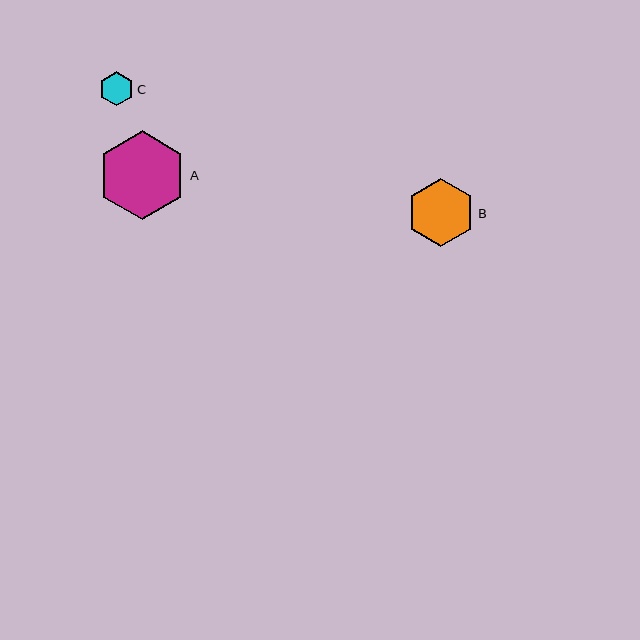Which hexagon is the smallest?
Hexagon C is the smallest with a size of approximately 34 pixels.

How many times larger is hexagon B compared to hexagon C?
Hexagon B is approximately 2.0 times the size of hexagon C.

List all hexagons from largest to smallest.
From largest to smallest: A, B, C.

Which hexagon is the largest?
Hexagon A is the largest with a size of approximately 89 pixels.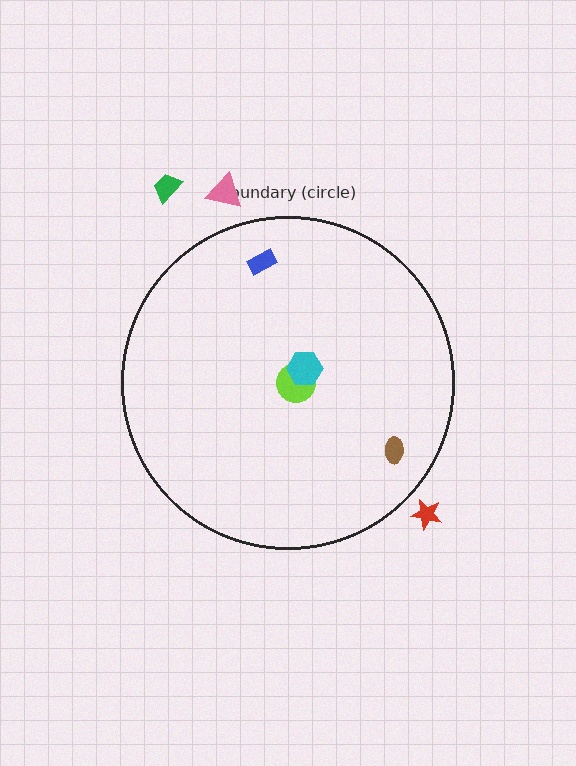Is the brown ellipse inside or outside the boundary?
Inside.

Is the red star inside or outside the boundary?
Outside.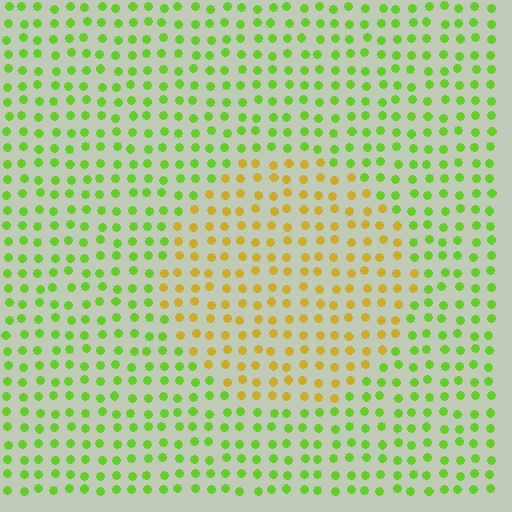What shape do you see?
I see a circle.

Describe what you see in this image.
The image is filled with small lime elements in a uniform arrangement. A circle-shaped region is visible where the elements are tinted to a slightly different hue, forming a subtle color boundary.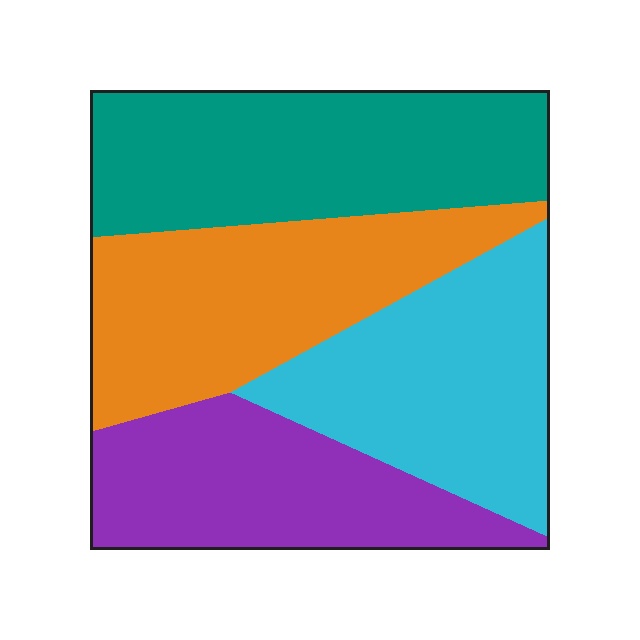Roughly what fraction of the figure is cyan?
Cyan takes up about one quarter (1/4) of the figure.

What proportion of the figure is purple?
Purple covers about 20% of the figure.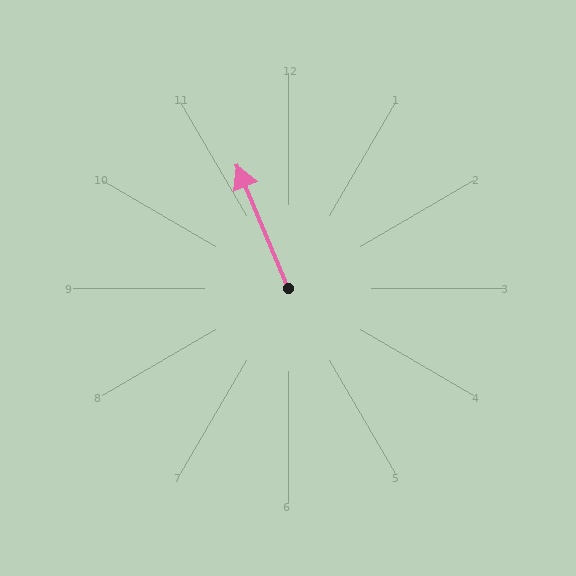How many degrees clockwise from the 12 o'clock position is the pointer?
Approximately 337 degrees.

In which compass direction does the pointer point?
Northwest.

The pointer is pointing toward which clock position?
Roughly 11 o'clock.